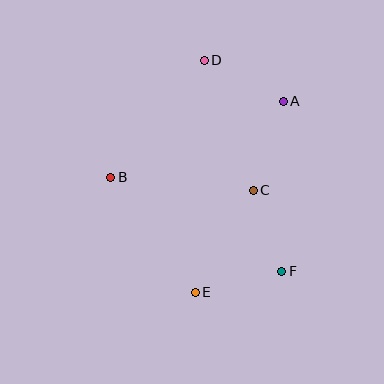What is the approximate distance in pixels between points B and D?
The distance between B and D is approximately 150 pixels.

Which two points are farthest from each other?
Points D and E are farthest from each other.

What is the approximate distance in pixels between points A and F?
The distance between A and F is approximately 170 pixels.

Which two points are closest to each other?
Points C and F are closest to each other.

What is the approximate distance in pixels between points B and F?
The distance between B and F is approximately 196 pixels.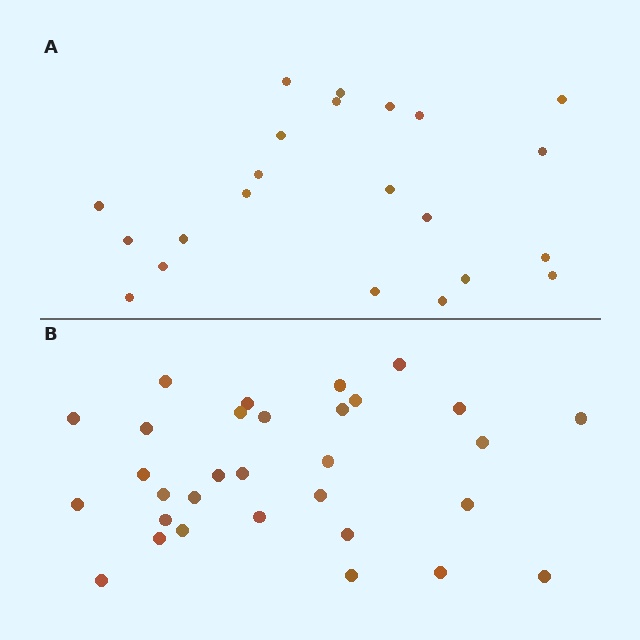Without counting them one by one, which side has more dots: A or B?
Region B (the bottom region) has more dots.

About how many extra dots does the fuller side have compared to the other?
Region B has roughly 8 or so more dots than region A.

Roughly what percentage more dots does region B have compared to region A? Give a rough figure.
About 40% more.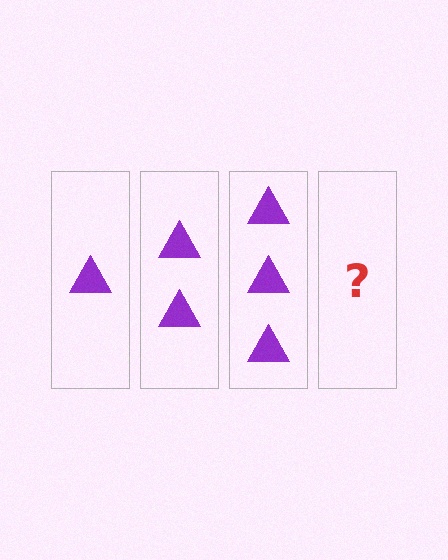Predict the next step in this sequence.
The next step is 4 triangles.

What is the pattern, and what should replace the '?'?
The pattern is that each step adds one more triangle. The '?' should be 4 triangles.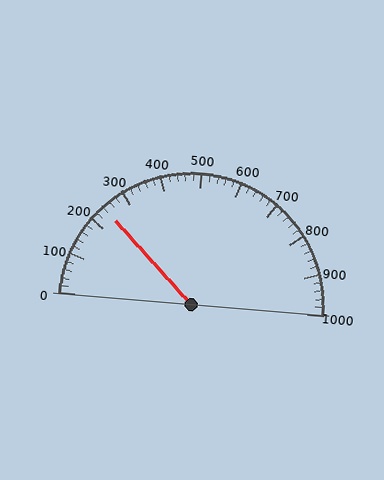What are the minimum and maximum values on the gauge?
The gauge ranges from 0 to 1000.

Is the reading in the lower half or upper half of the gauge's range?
The reading is in the lower half of the range (0 to 1000).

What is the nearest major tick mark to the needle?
The nearest major tick mark is 200.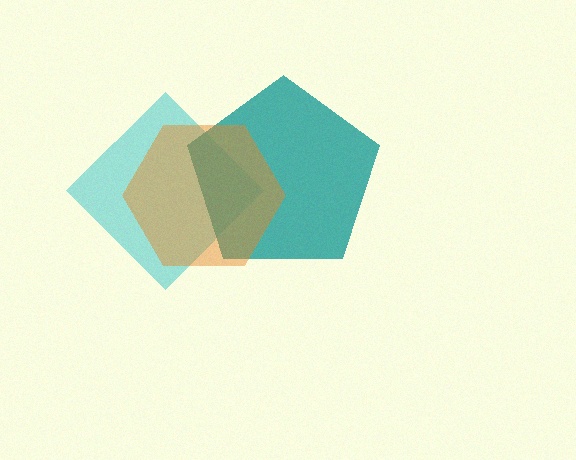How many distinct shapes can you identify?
There are 3 distinct shapes: a cyan diamond, a teal pentagon, an orange hexagon.